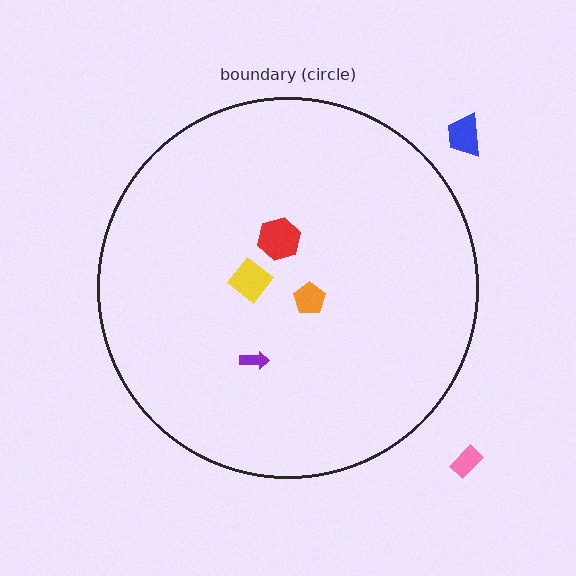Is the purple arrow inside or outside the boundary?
Inside.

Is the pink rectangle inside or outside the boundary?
Outside.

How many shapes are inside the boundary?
4 inside, 2 outside.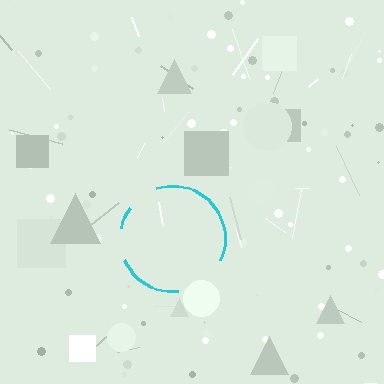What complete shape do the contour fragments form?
The contour fragments form a circle.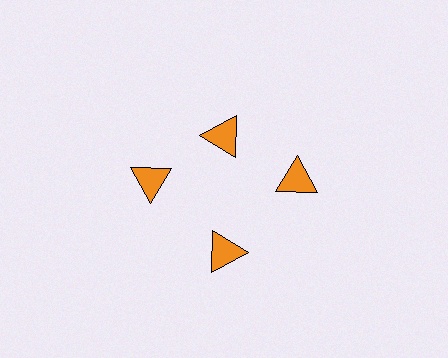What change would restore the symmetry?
The symmetry would be restored by moving it outward, back onto the ring so that all 4 triangles sit at equal angles and equal distance from the center.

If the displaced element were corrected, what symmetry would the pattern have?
It would have 4-fold rotational symmetry — the pattern would map onto itself every 90 degrees.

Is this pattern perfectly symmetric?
No. The 4 orange triangles are arranged in a ring, but one element near the 12 o'clock position is pulled inward toward the center, breaking the 4-fold rotational symmetry.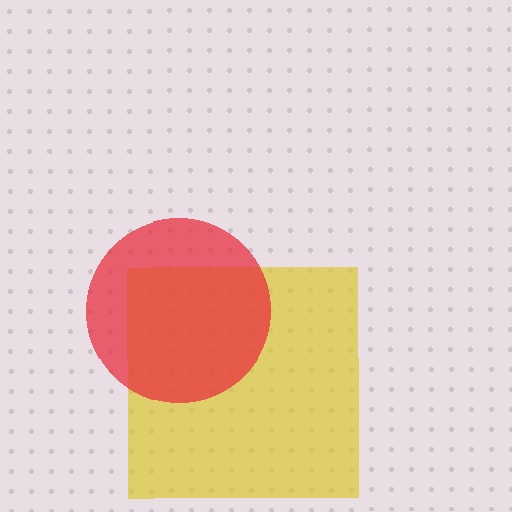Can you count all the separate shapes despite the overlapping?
Yes, there are 2 separate shapes.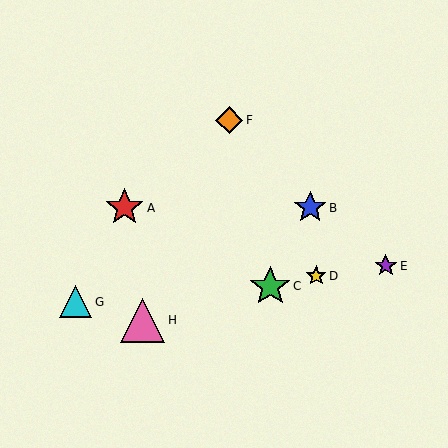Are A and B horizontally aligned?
Yes, both are at y≈208.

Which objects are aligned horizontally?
Objects A, B are aligned horizontally.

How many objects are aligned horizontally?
2 objects (A, B) are aligned horizontally.